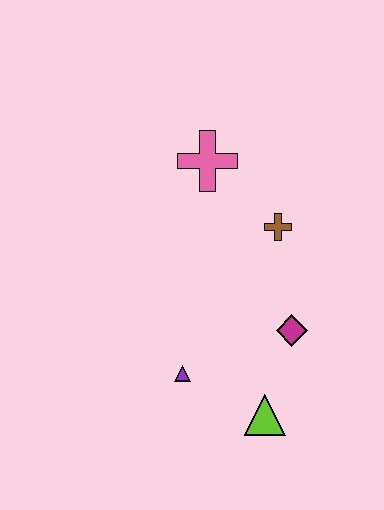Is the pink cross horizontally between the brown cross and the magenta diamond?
No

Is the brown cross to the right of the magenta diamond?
No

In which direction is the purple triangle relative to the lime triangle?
The purple triangle is to the left of the lime triangle.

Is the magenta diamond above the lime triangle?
Yes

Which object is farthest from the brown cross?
The lime triangle is farthest from the brown cross.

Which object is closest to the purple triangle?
The lime triangle is closest to the purple triangle.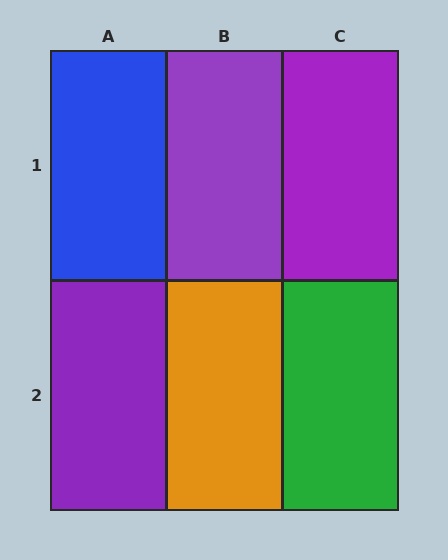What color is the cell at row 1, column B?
Purple.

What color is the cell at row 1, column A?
Blue.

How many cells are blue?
1 cell is blue.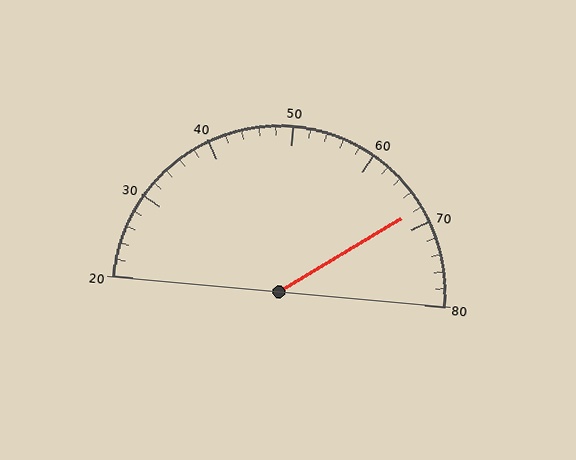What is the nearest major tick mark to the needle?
The nearest major tick mark is 70.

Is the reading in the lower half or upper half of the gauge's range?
The reading is in the upper half of the range (20 to 80).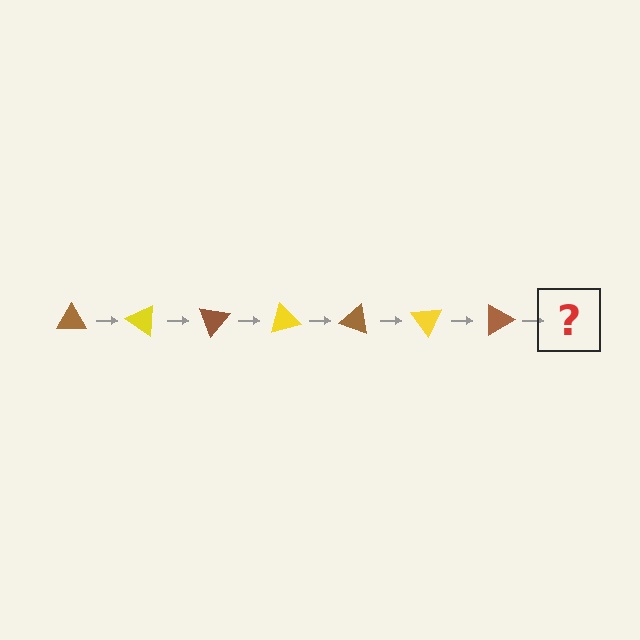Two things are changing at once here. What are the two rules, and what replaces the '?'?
The two rules are that it rotates 35 degrees each step and the color cycles through brown and yellow. The '?' should be a yellow triangle, rotated 245 degrees from the start.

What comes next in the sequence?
The next element should be a yellow triangle, rotated 245 degrees from the start.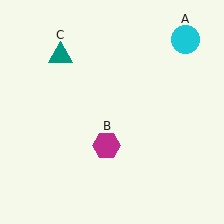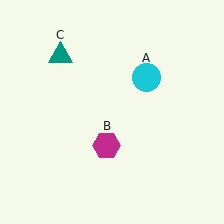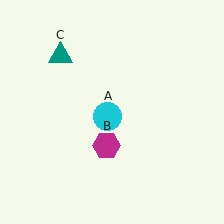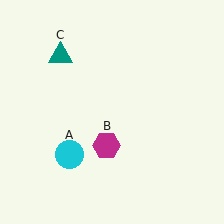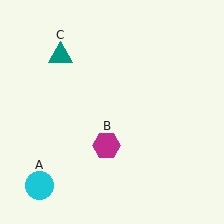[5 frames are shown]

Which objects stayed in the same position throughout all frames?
Magenta hexagon (object B) and teal triangle (object C) remained stationary.